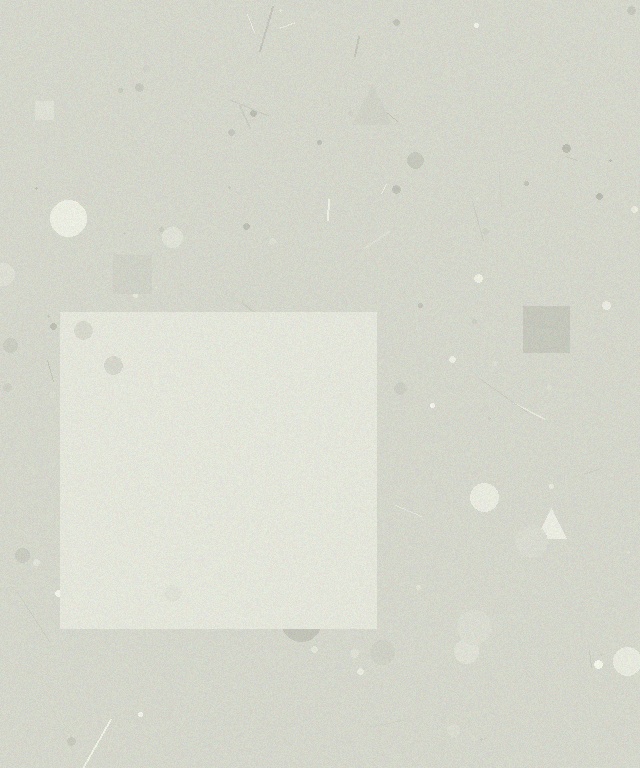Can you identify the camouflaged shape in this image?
The camouflaged shape is a square.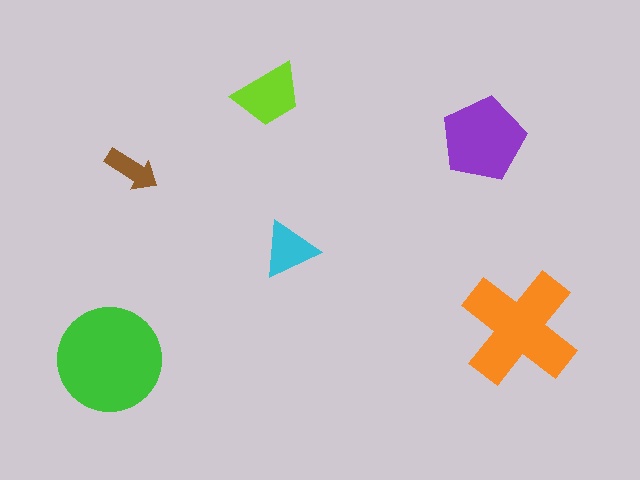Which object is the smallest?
The brown arrow.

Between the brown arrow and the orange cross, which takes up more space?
The orange cross.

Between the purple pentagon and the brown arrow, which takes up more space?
The purple pentagon.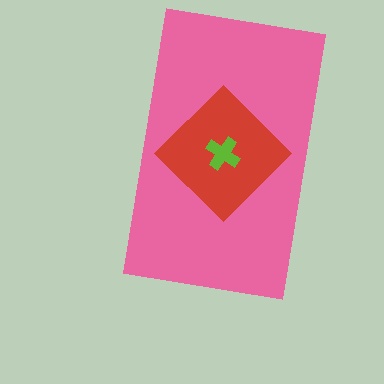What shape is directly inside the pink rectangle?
The red diamond.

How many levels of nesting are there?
3.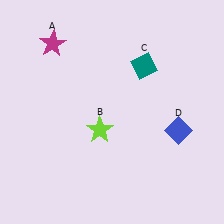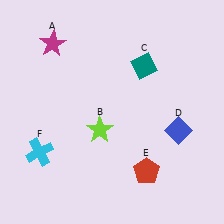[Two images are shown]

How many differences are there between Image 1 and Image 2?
There are 2 differences between the two images.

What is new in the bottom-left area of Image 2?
A cyan cross (F) was added in the bottom-left area of Image 2.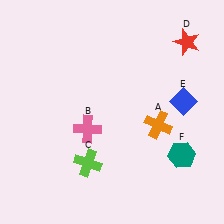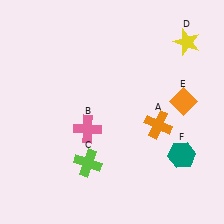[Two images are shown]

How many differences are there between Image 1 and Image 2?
There are 2 differences between the two images.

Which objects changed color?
D changed from red to yellow. E changed from blue to orange.